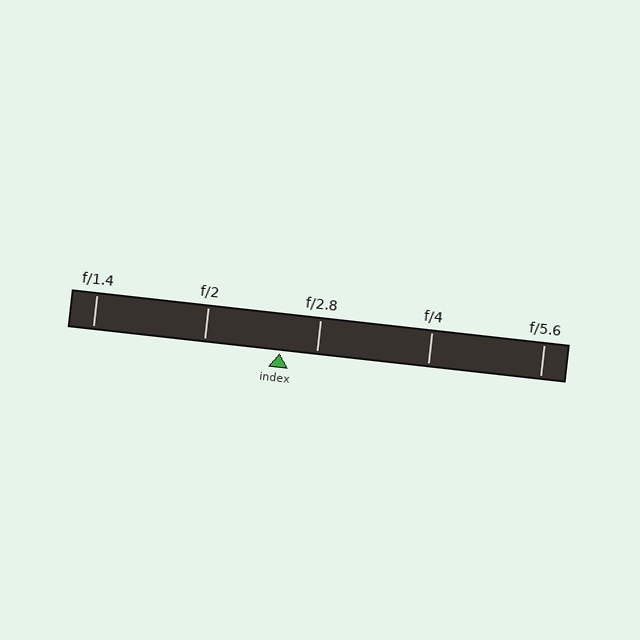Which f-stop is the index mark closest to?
The index mark is closest to f/2.8.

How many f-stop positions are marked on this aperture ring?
There are 5 f-stop positions marked.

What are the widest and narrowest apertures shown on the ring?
The widest aperture shown is f/1.4 and the narrowest is f/5.6.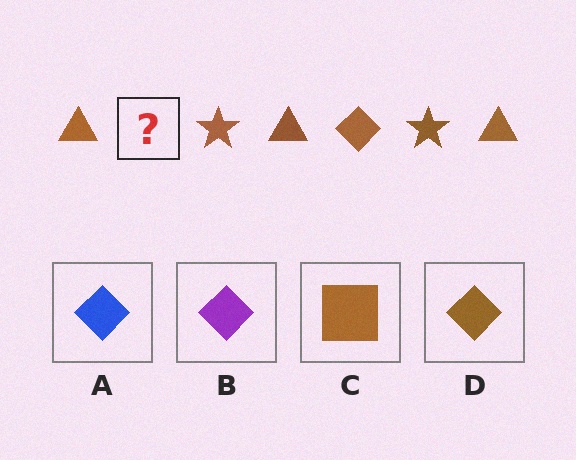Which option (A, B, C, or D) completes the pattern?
D.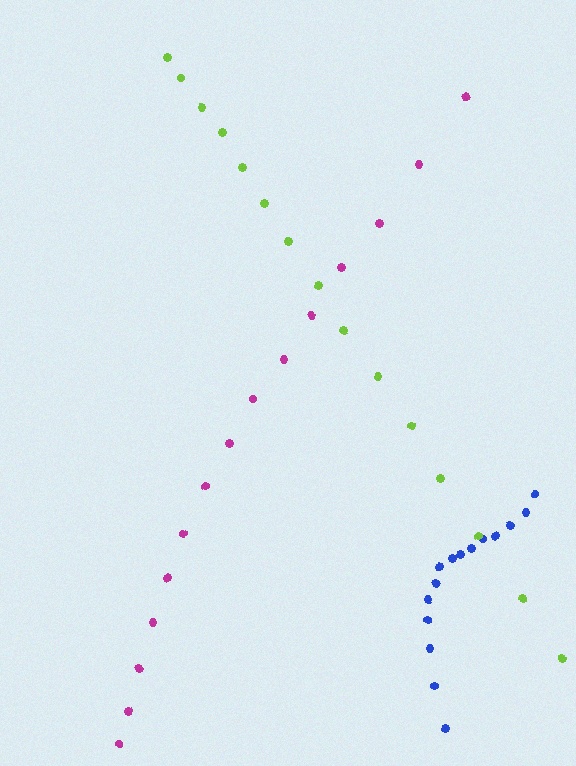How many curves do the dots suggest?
There are 3 distinct paths.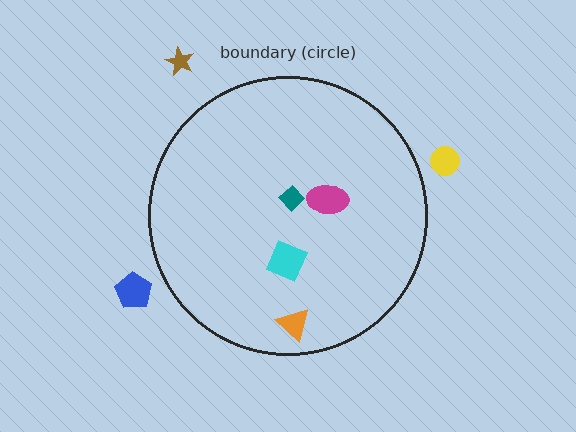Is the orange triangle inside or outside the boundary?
Inside.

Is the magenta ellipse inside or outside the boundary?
Inside.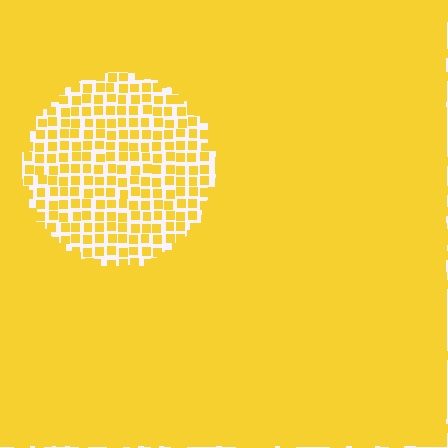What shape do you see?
I see a circle.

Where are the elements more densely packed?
The elements are more densely packed outside the circle boundary.